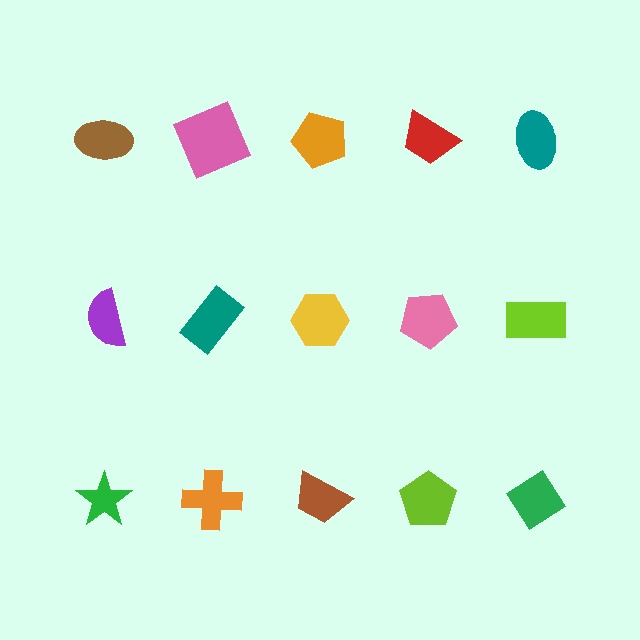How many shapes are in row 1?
5 shapes.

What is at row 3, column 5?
A green diamond.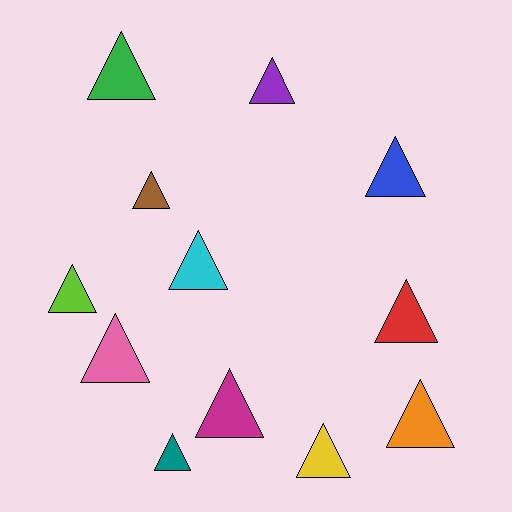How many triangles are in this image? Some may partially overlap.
There are 12 triangles.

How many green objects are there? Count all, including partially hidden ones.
There is 1 green object.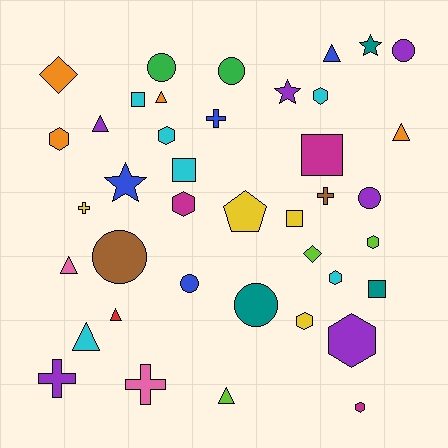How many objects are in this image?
There are 40 objects.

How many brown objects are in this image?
There are 2 brown objects.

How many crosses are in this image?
There are 5 crosses.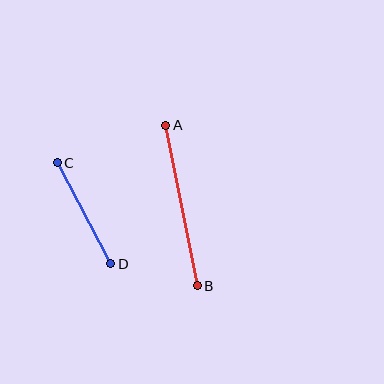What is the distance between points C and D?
The distance is approximately 114 pixels.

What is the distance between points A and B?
The distance is approximately 164 pixels.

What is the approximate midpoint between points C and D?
The midpoint is at approximately (84, 213) pixels.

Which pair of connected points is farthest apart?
Points A and B are farthest apart.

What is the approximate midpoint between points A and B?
The midpoint is at approximately (181, 206) pixels.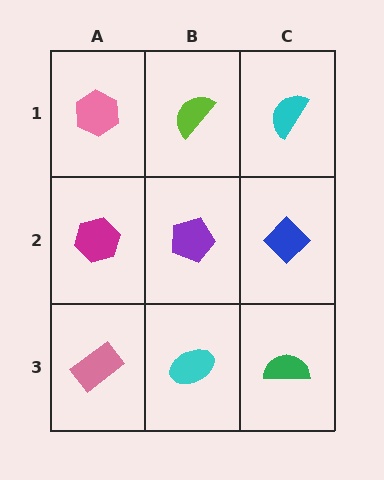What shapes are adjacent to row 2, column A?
A pink hexagon (row 1, column A), a pink rectangle (row 3, column A), a purple pentagon (row 2, column B).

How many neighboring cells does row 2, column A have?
3.